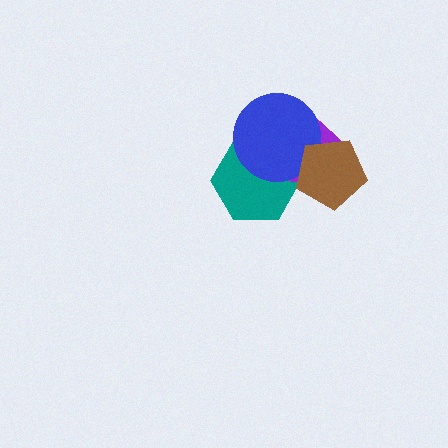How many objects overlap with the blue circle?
3 objects overlap with the blue circle.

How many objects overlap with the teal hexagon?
2 objects overlap with the teal hexagon.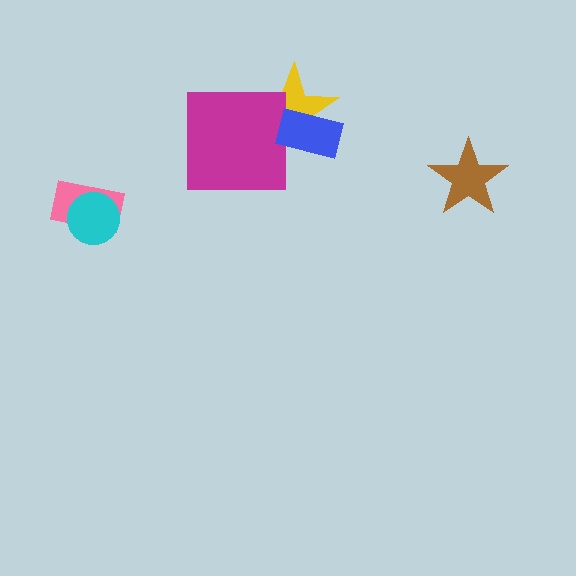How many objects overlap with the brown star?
0 objects overlap with the brown star.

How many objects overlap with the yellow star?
2 objects overlap with the yellow star.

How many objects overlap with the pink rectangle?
1 object overlaps with the pink rectangle.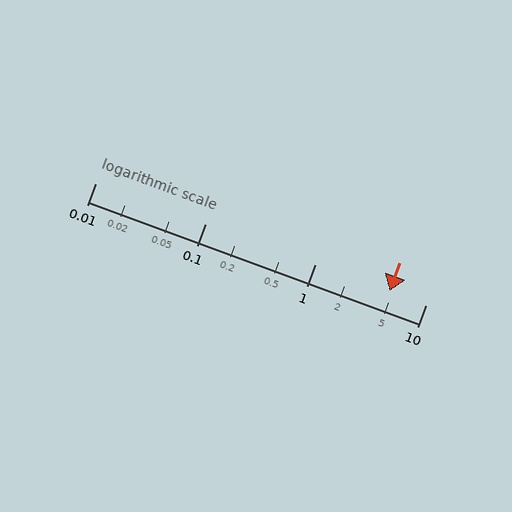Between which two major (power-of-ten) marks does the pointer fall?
The pointer is between 1 and 10.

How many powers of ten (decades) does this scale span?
The scale spans 3 decades, from 0.01 to 10.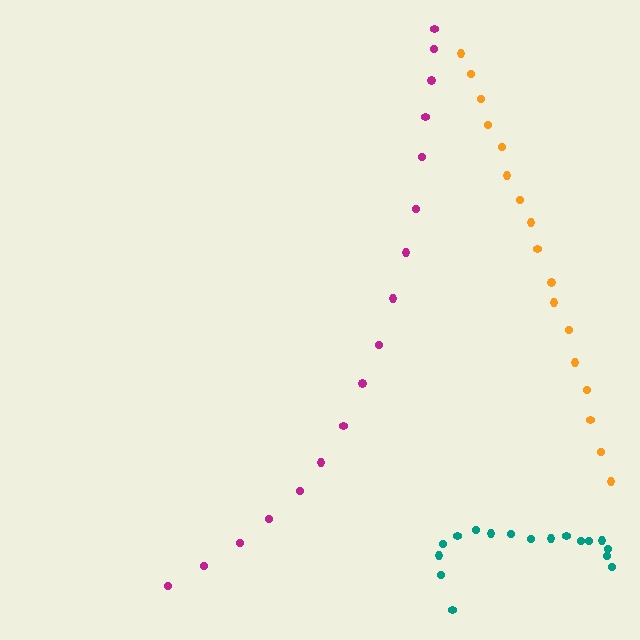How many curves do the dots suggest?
There are 3 distinct paths.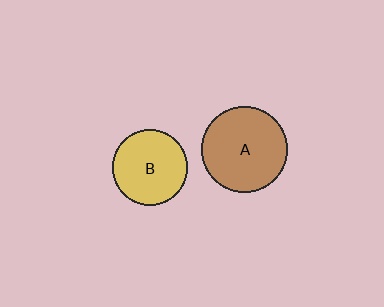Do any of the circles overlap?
No, none of the circles overlap.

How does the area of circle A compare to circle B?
Approximately 1.3 times.